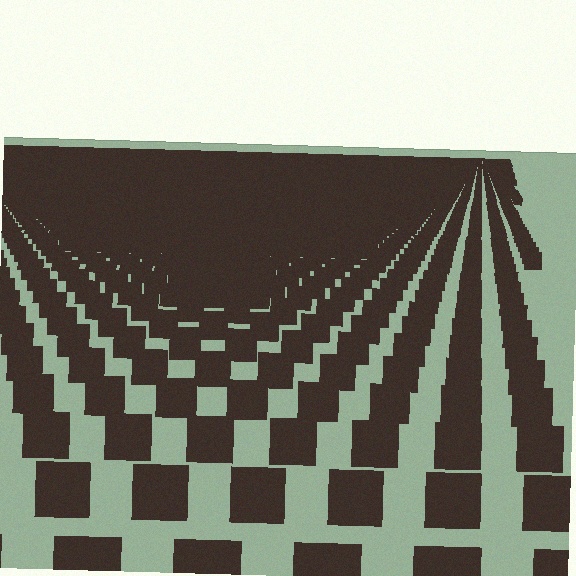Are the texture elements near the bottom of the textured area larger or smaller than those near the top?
Larger. Near the bottom, elements are closer to the viewer and appear at a bigger on-screen size.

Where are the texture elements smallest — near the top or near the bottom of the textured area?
Near the top.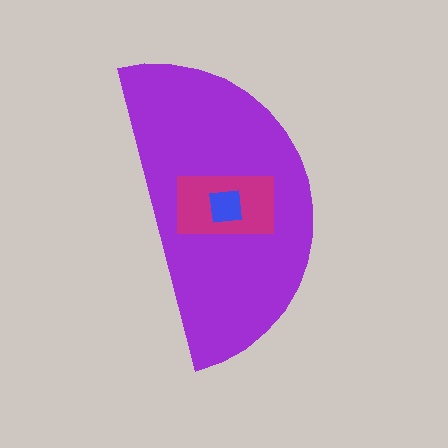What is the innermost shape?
The blue square.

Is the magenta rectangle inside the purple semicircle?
Yes.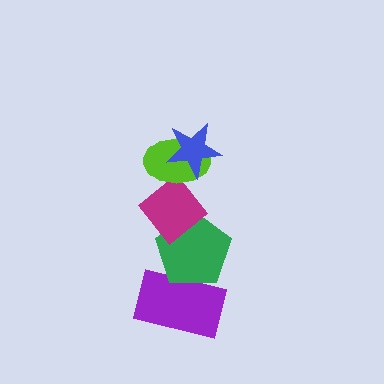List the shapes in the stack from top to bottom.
From top to bottom: the blue star, the lime ellipse, the magenta diamond, the green pentagon, the purple rectangle.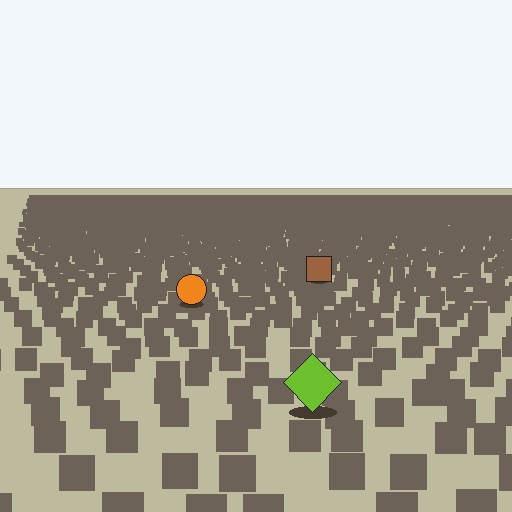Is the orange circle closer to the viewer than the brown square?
Yes. The orange circle is closer — you can tell from the texture gradient: the ground texture is coarser near it.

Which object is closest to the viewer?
The lime diamond is closest. The texture marks near it are larger and more spread out.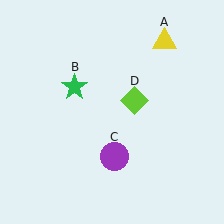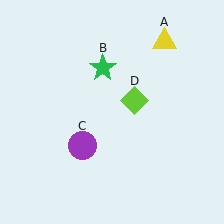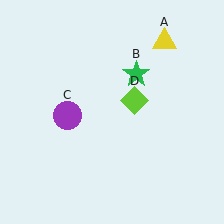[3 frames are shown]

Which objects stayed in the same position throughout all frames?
Yellow triangle (object A) and lime diamond (object D) remained stationary.